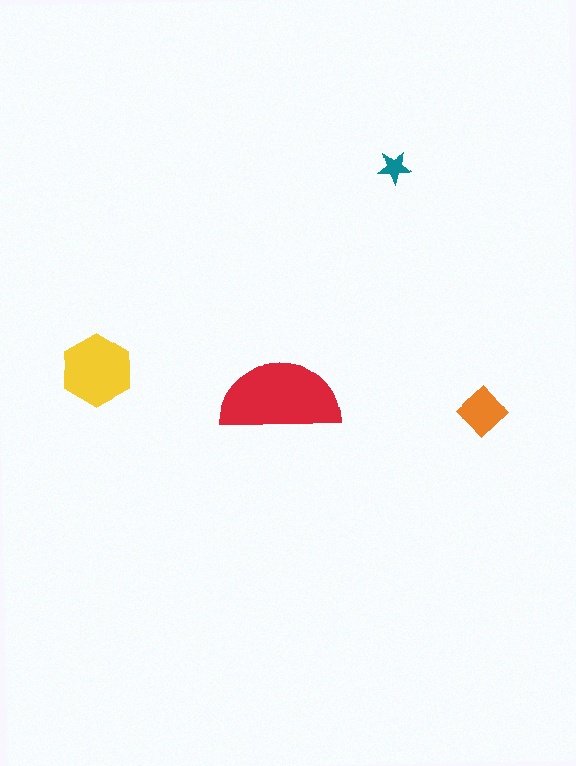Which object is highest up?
The teal star is topmost.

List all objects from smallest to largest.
The teal star, the orange diamond, the yellow hexagon, the red semicircle.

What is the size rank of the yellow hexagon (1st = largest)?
2nd.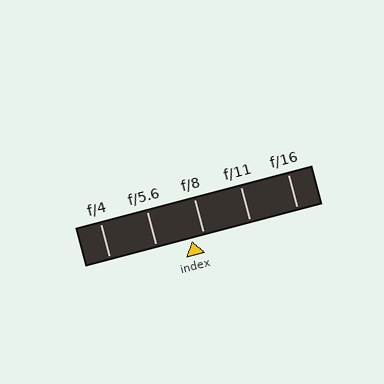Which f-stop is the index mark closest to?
The index mark is closest to f/8.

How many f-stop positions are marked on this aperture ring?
There are 5 f-stop positions marked.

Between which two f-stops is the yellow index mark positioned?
The index mark is between f/5.6 and f/8.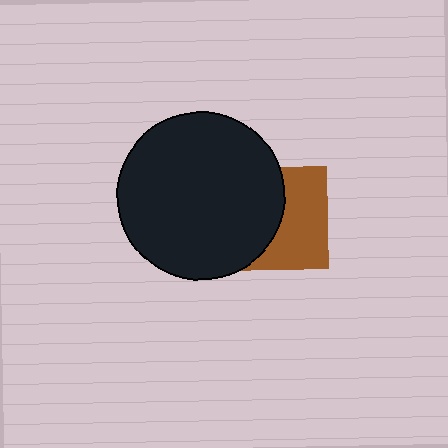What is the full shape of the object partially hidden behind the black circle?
The partially hidden object is a brown square.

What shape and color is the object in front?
The object in front is a black circle.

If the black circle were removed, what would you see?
You would see the complete brown square.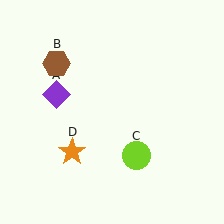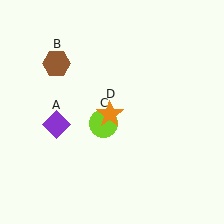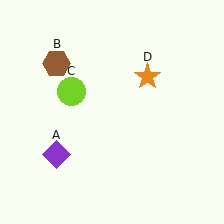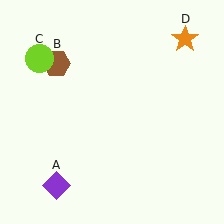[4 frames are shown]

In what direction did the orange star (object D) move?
The orange star (object D) moved up and to the right.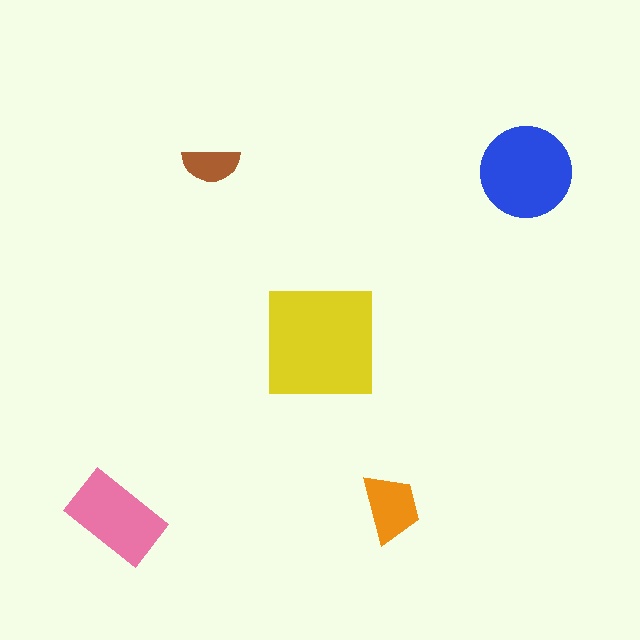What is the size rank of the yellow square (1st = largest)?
1st.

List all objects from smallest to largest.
The brown semicircle, the orange trapezoid, the pink rectangle, the blue circle, the yellow square.